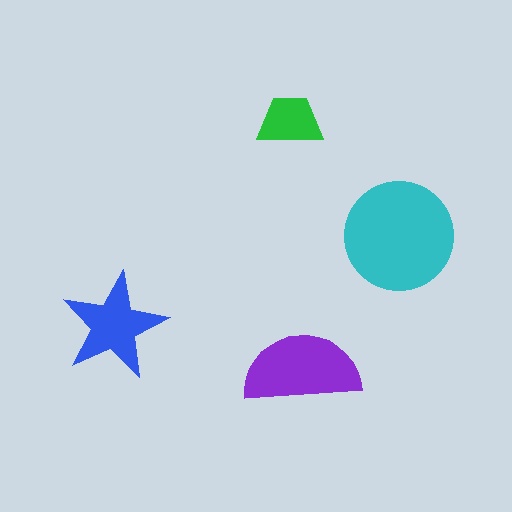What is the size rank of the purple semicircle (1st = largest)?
2nd.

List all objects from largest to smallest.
The cyan circle, the purple semicircle, the blue star, the green trapezoid.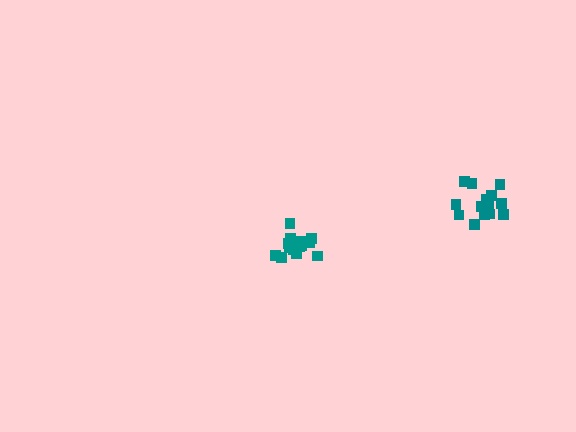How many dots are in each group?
Group 1: 14 dots, Group 2: 15 dots (29 total).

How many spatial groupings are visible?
There are 2 spatial groupings.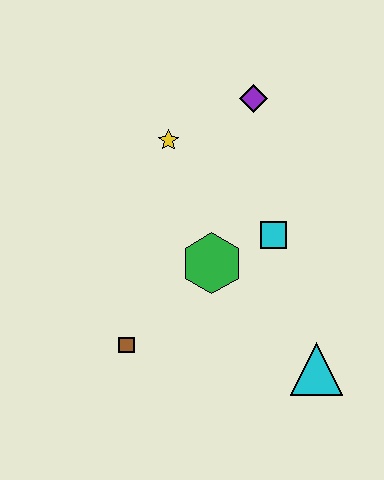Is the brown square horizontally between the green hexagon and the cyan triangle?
No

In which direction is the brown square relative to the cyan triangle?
The brown square is to the left of the cyan triangle.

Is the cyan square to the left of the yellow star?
No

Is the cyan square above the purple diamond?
No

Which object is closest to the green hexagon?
The cyan square is closest to the green hexagon.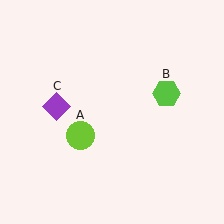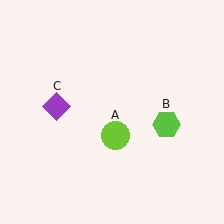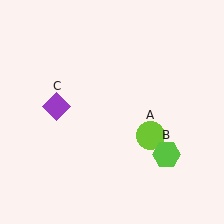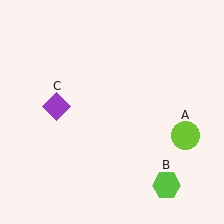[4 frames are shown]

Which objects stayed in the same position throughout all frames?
Purple diamond (object C) remained stationary.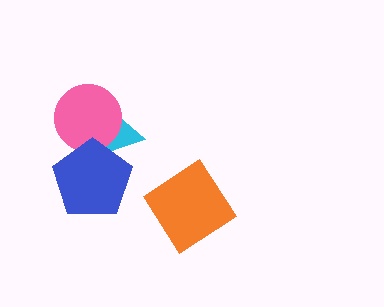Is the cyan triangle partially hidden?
Yes, it is partially covered by another shape.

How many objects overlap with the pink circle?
2 objects overlap with the pink circle.